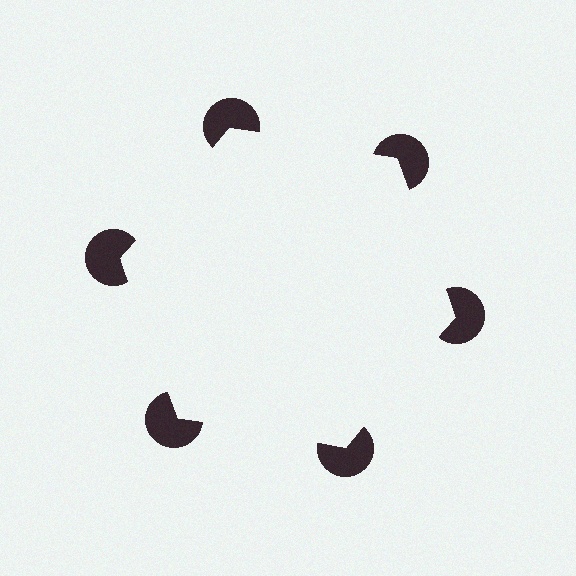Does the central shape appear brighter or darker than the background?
It typically appears slightly brighter than the background, even though no actual brightness change is drawn.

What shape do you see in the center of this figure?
An illusory hexagon — its edges are inferred from the aligned wedge cuts in the pac-man discs, not physically drawn.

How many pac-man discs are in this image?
There are 6 — one at each vertex of the illusory hexagon.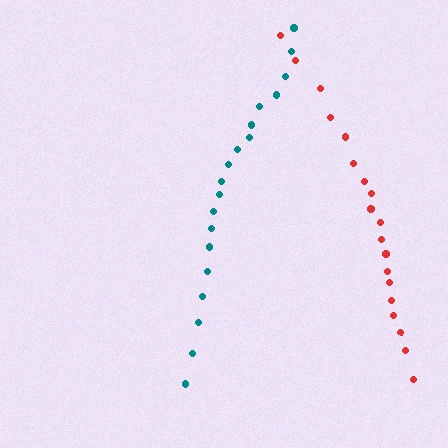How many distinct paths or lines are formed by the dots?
There are 2 distinct paths.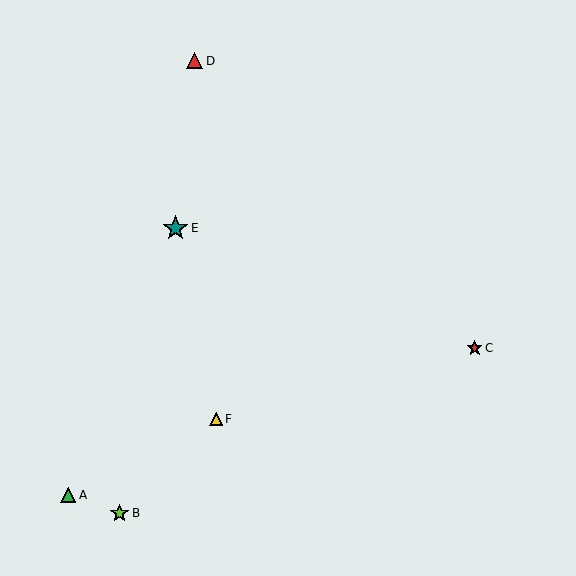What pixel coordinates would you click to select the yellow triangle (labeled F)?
Click at (216, 419) to select the yellow triangle F.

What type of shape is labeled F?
Shape F is a yellow triangle.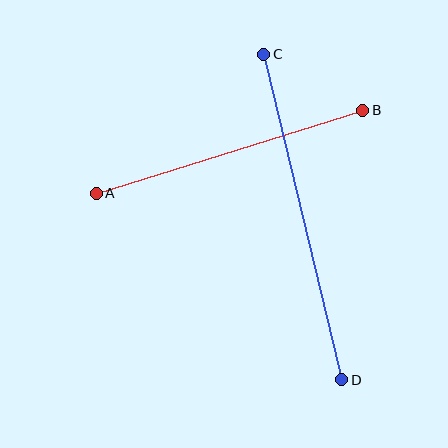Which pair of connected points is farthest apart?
Points C and D are farthest apart.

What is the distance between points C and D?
The distance is approximately 335 pixels.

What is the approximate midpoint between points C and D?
The midpoint is at approximately (303, 217) pixels.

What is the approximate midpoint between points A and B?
The midpoint is at approximately (230, 152) pixels.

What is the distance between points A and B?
The distance is approximately 279 pixels.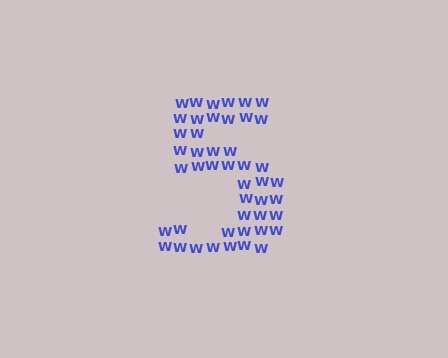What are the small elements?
The small elements are letter W's.